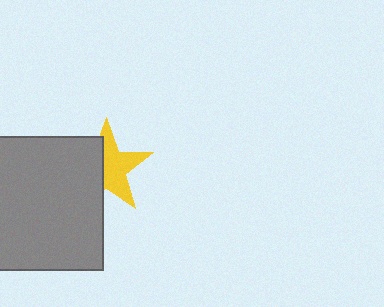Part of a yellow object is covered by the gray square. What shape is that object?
It is a star.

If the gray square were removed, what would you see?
You would see the complete yellow star.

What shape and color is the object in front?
The object in front is a gray square.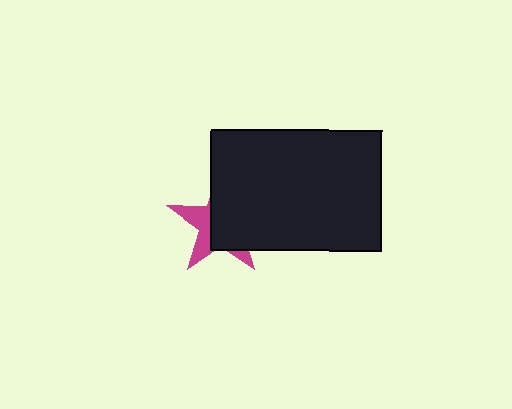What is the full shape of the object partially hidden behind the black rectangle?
The partially hidden object is a magenta star.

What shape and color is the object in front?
The object in front is a black rectangle.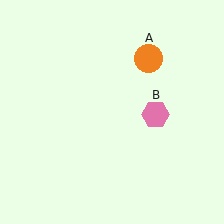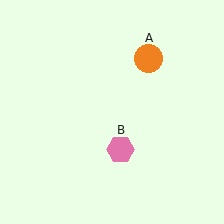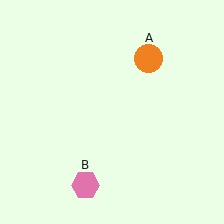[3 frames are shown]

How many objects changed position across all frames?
1 object changed position: pink hexagon (object B).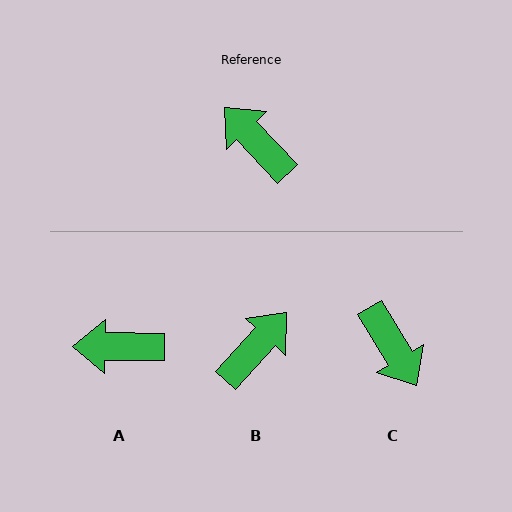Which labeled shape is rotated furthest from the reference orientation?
C, about 168 degrees away.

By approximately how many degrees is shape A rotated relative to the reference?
Approximately 46 degrees counter-clockwise.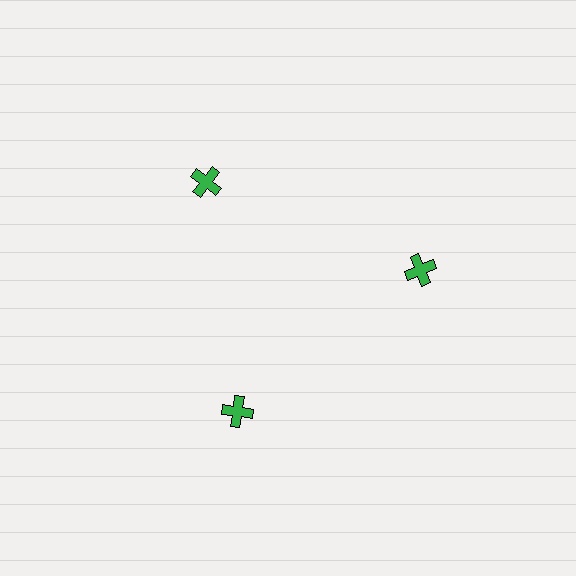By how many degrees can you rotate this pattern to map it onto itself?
The pattern maps onto itself every 120 degrees of rotation.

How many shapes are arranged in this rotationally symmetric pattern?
There are 3 shapes, arranged in 3 groups of 1.